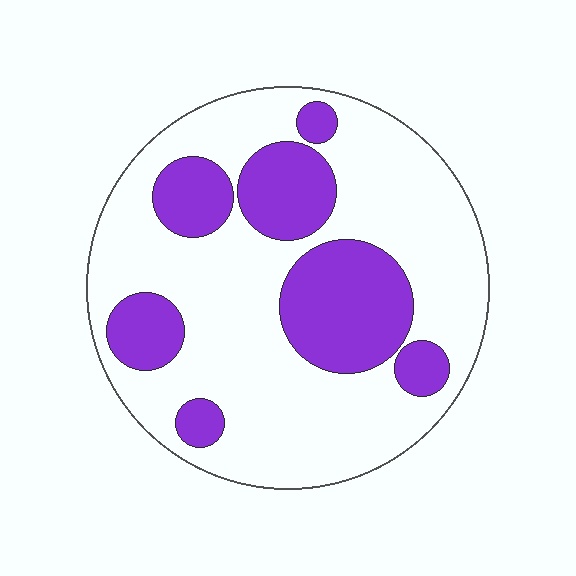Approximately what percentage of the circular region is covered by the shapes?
Approximately 30%.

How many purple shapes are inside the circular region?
7.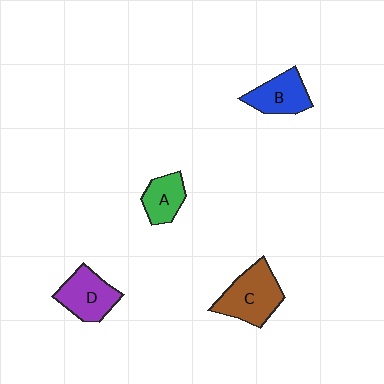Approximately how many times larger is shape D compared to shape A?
Approximately 1.4 times.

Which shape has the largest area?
Shape C (brown).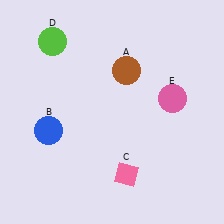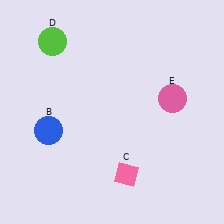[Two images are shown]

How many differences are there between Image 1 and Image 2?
There is 1 difference between the two images.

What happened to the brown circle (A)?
The brown circle (A) was removed in Image 2. It was in the top-right area of Image 1.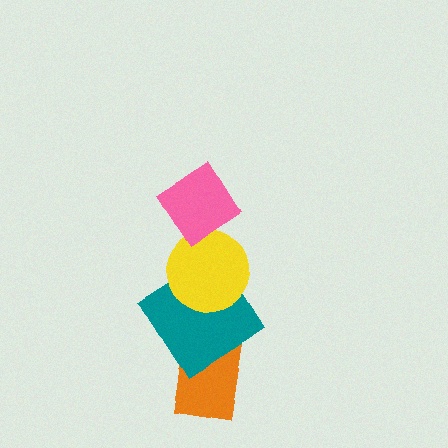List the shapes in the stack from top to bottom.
From top to bottom: the pink diamond, the yellow circle, the teal diamond, the orange rectangle.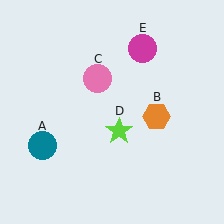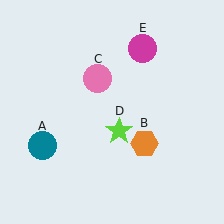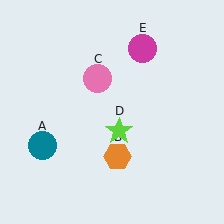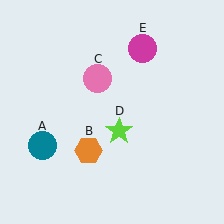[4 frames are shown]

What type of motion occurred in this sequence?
The orange hexagon (object B) rotated clockwise around the center of the scene.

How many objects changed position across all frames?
1 object changed position: orange hexagon (object B).